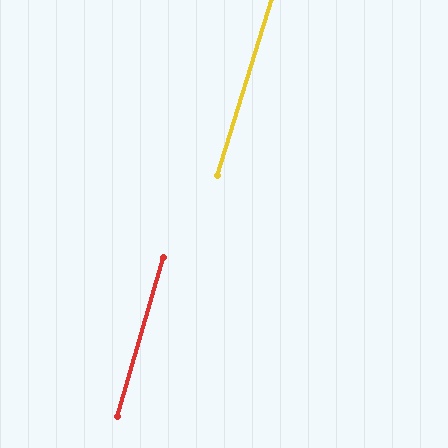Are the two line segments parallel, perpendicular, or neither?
Parallel — their directions differ by only 0.7°.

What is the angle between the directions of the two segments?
Approximately 1 degree.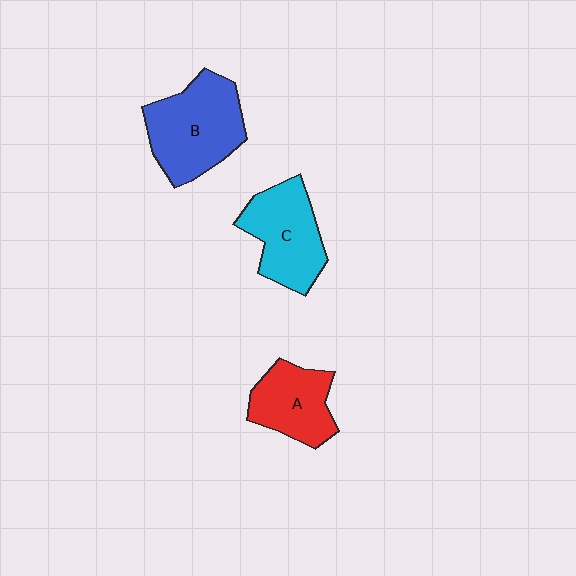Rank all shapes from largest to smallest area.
From largest to smallest: B (blue), C (cyan), A (red).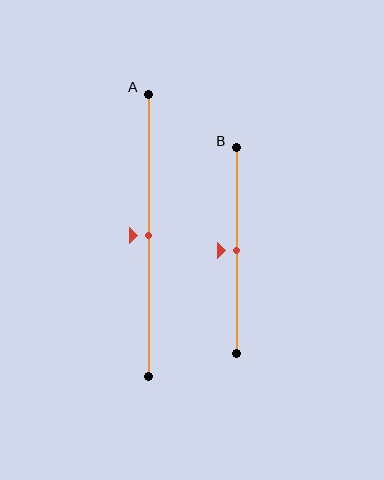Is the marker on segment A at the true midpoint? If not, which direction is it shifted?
Yes, the marker on segment A is at the true midpoint.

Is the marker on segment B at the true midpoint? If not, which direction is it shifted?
Yes, the marker on segment B is at the true midpoint.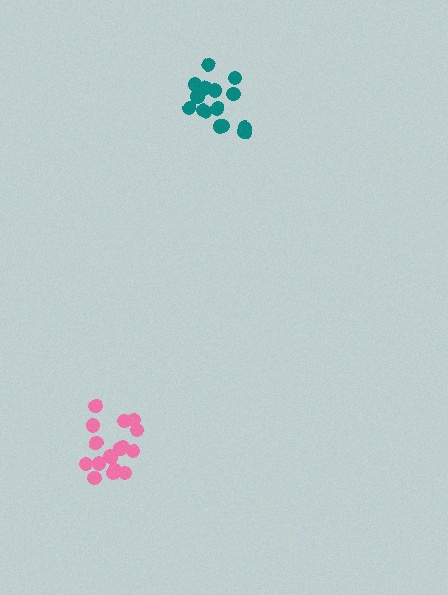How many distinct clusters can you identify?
There are 2 distinct clusters.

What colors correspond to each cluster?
The clusters are colored: teal, pink.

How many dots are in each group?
Group 1: 16 dots, Group 2: 16 dots (32 total).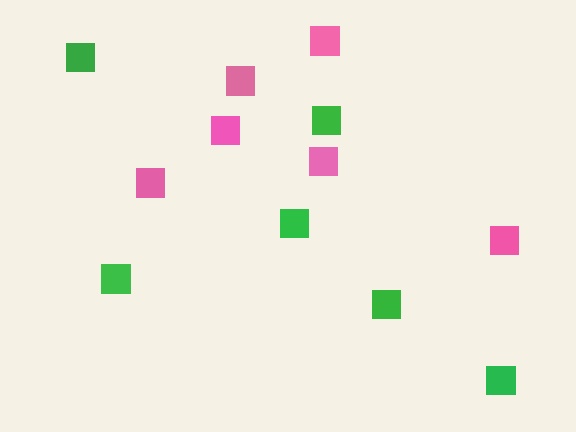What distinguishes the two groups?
There are 2 groups: one group of pink squares (6) and one group of green squares (6).